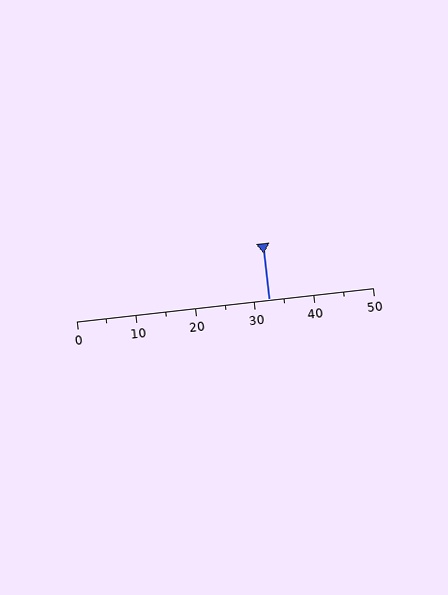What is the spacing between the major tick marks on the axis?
The major ticks are spaced 10 apart.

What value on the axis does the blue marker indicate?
The marker indicates approximately 32.5.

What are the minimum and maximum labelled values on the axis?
The axis runs from 0 to 50.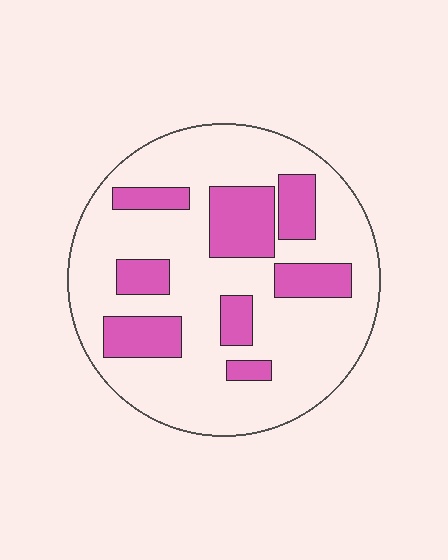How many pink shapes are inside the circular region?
8.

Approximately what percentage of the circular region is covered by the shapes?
Approximately 25%.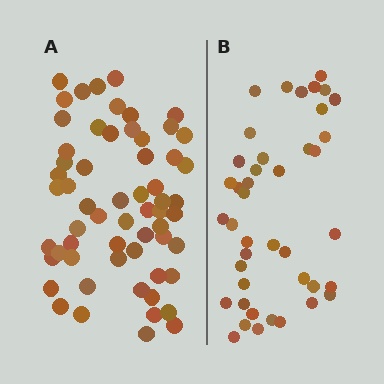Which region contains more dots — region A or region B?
Region A (the left region) has more dots.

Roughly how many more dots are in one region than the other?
Region A has approximately 20 more dots than region B.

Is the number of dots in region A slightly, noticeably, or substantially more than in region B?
Region A has noticeably more, but not dramatically so. The ratio is roughly 1.4 to 1.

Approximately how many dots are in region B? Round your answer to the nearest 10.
About 40 dots. (The exact count is 42, which rounds to 40.)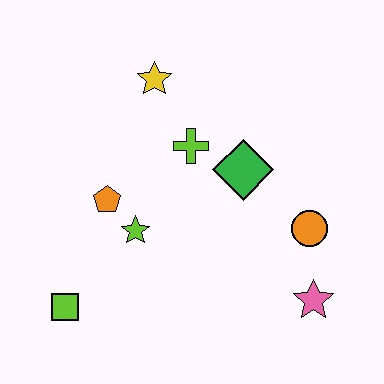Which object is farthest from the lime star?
The pink star is farthest from the lime star.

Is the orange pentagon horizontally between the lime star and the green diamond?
No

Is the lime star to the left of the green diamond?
Yes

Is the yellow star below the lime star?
No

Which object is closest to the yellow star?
The lime cross is closest to the yellow star.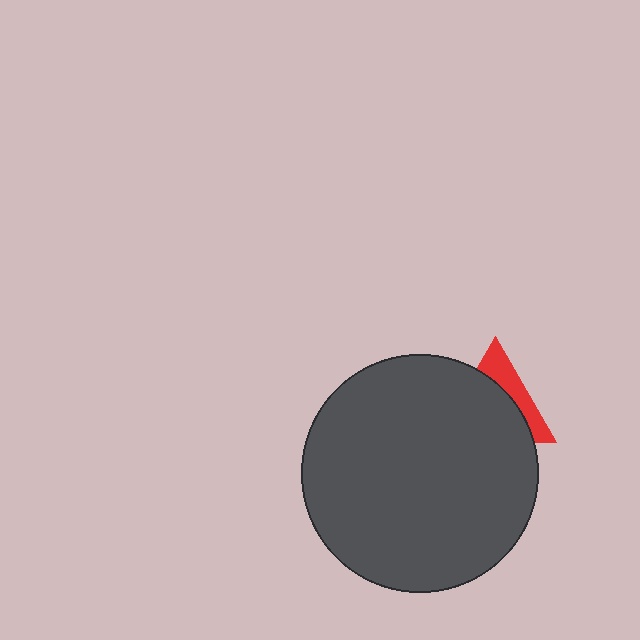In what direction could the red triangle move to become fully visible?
The red triangle could move up. That would shift it out from behind the dark gray circle entirely.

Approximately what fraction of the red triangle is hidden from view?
Roughly 66% of the red triangle is hidden behind the dark gray circle.